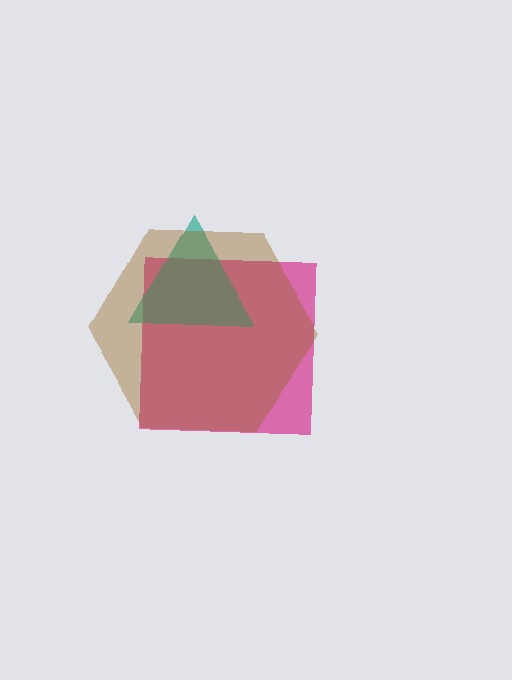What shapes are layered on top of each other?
The layered shapes are: a magenta square, a teal triangle, a brown hexagon.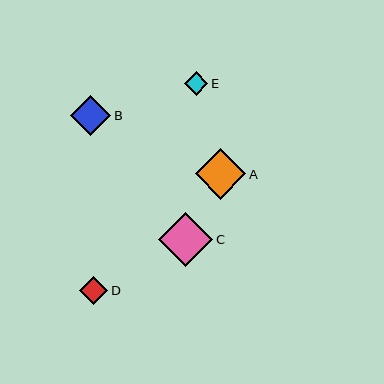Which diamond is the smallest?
Diamond E is the smallest with a size of approximately 23 pixels.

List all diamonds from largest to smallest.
From largest to smallest: C, A, B, D, E.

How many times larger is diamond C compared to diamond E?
Diamond C is approximately 2.3 times the size of diamond E.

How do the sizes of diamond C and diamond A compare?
Diamond C and diamond A are approximately the same size.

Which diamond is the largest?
Diamond C is the largest with a size of approximately 54 pixels.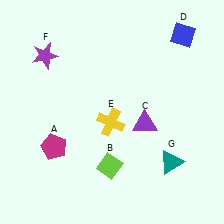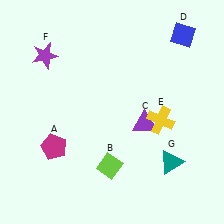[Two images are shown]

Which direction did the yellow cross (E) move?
The yellow cross (E) moved right.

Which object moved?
The yellow cross (E) moved right.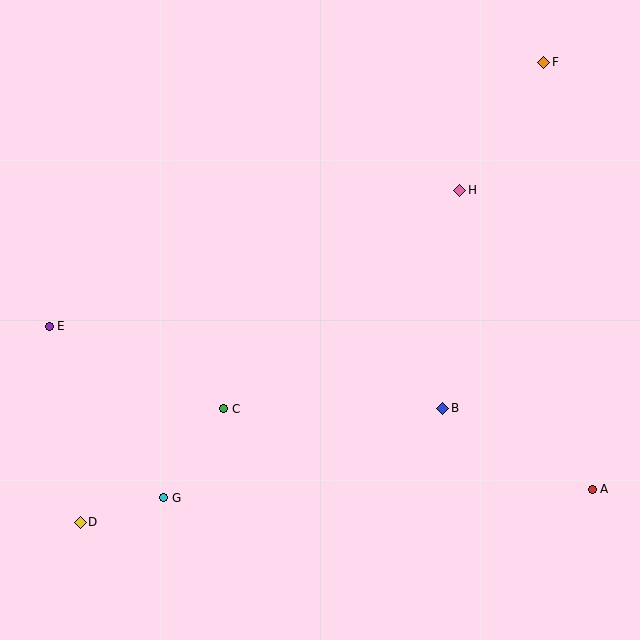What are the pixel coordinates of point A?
Point A is at (592, 489).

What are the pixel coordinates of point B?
Point B is at (443, 408).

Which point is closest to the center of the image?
Point C at (224, 409) is closest to the center.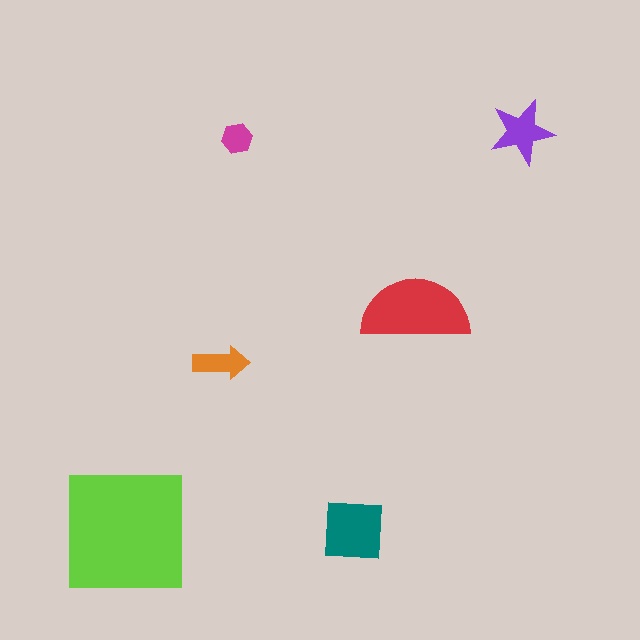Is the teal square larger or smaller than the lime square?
Smaller.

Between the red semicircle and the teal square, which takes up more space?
The red semicircle.